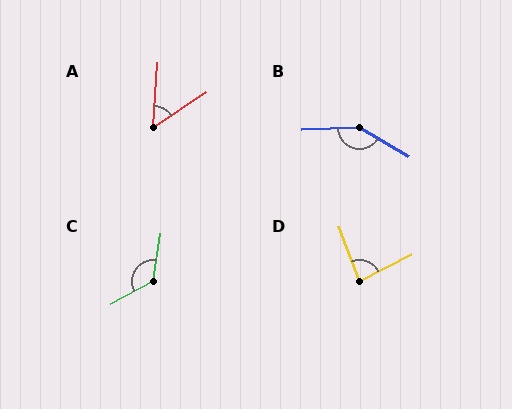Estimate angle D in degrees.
Approximately 83 degrees.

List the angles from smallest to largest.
A (52°), D (83°), C (127°), B (147°).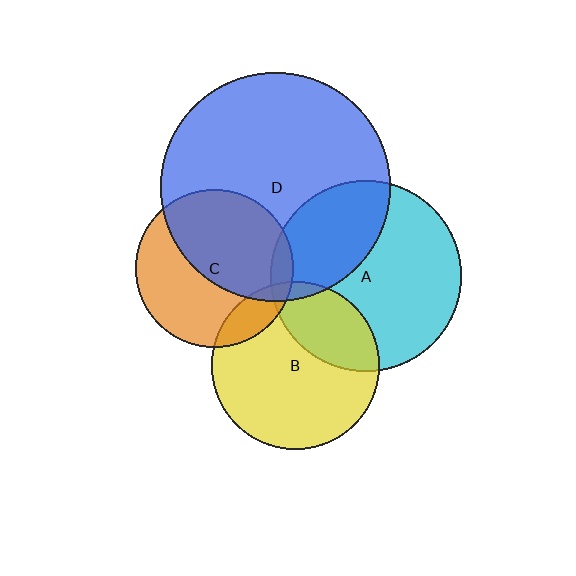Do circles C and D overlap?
Yes.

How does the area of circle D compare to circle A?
Approximately 1.4 times.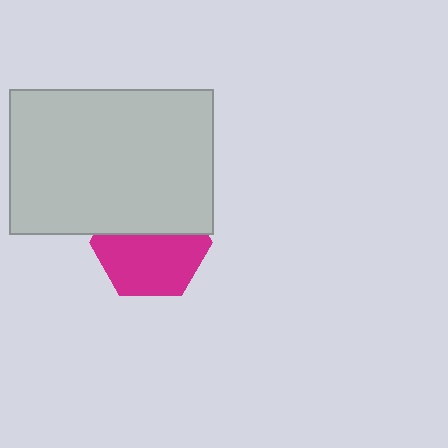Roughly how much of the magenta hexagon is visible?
About half of it is visible (roughly 59%).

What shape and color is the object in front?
The object in front is a light gray rectangle.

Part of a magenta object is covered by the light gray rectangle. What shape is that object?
It is a hexagon.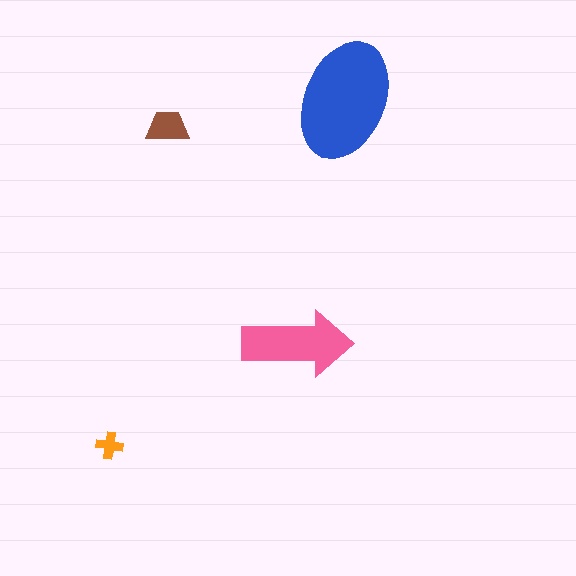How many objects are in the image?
There are 4 objects in the image.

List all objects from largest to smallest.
The blue ellipse, the pink arrow, the brown trapezoid, the orange cross.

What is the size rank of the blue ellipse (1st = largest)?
1st.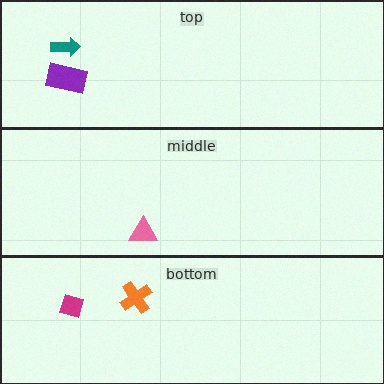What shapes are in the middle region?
The pink triangle.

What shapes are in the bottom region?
The orange cross, the magenta diamond.